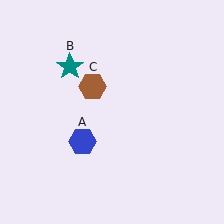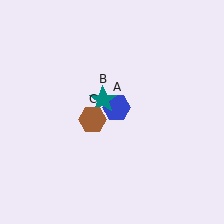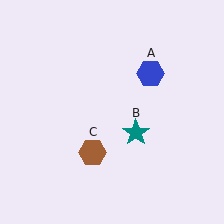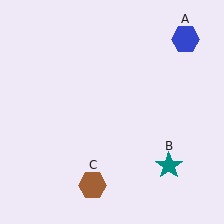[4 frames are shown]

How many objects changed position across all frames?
3 objects changed position: blue hexagon (object A), teal star (object B), brown hexagon (object C).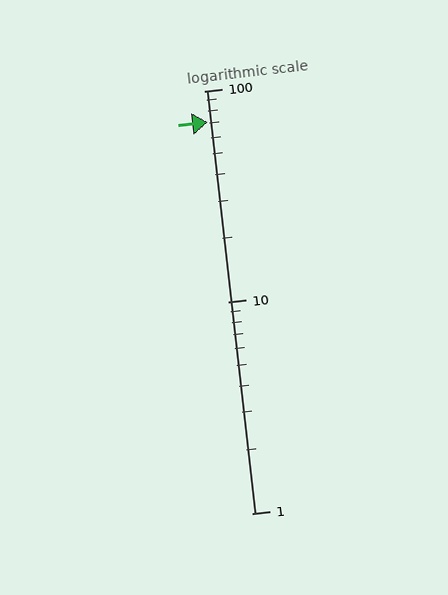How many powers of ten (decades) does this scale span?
The scale spans 2 decades, from 1 to 100.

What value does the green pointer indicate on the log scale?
The pointer indicates approximately 71.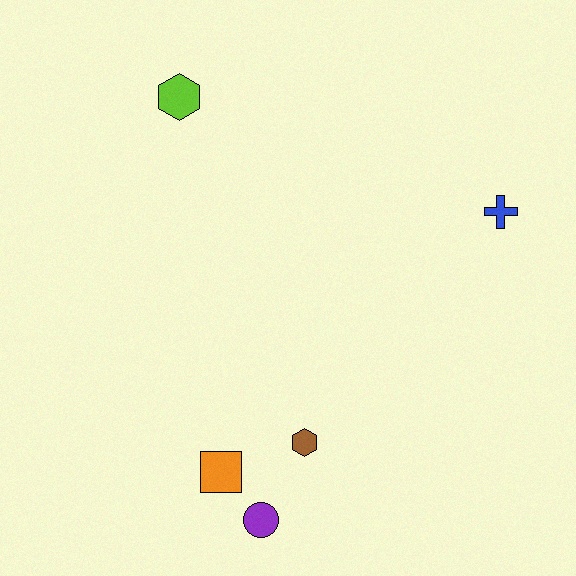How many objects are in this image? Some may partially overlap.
There are 5 objects.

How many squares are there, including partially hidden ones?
There is 1 square.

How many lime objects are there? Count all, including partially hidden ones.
There is 1 lime object.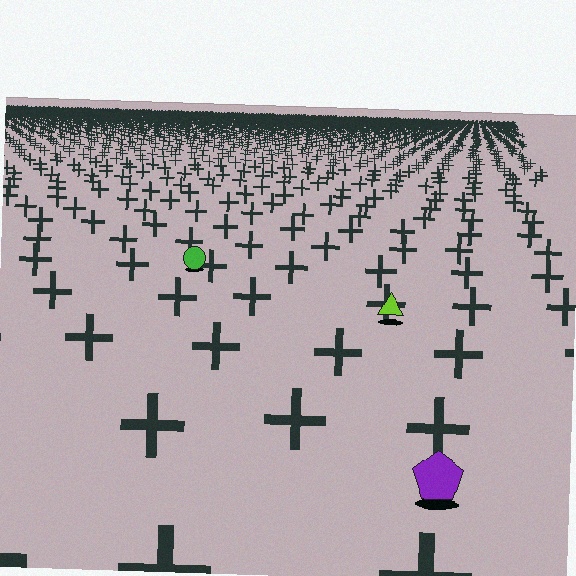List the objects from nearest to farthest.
From nearest to farthest: the purple pentagon, the lime triangle, the green circle.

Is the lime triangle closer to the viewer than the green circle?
Yes. The lime triangle is closer — you can tell from the texture gradient: the ground texture is coarser near it.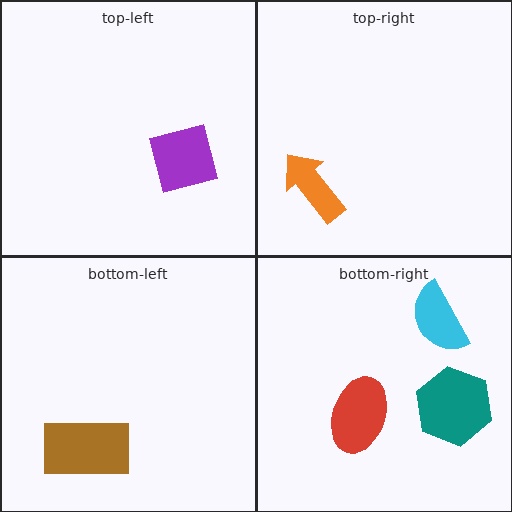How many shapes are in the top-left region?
1.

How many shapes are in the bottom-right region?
3.